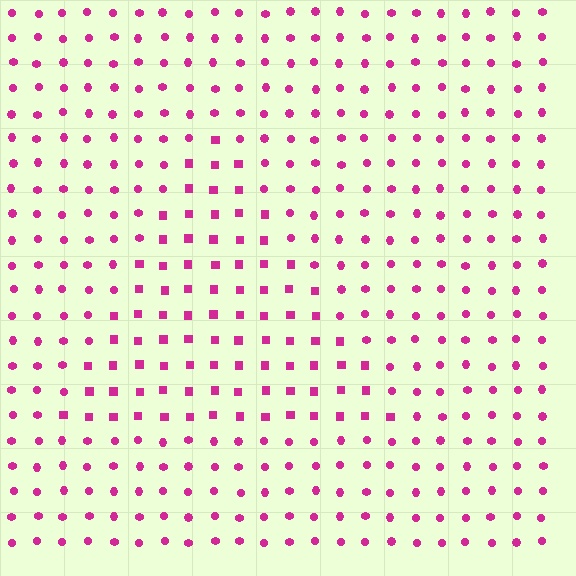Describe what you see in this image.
The image is filled with small magenta elements arranged in a uniform grid. A triangle-shaped region contains squares, while the surrounding area contains circles. The boundary is defined purely by the change in element shape.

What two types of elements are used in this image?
The image uses squares inside the triangle region and circles outside it.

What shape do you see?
I see a triangle.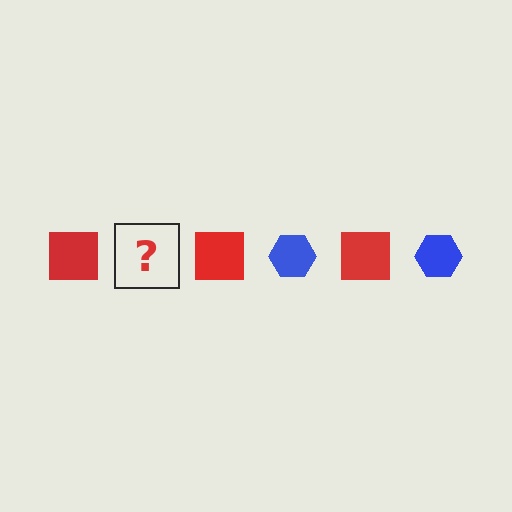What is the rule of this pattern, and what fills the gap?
The rule is that the pattern alternates between red square and blue hexagon. The gap should be filled with a blue hexagon.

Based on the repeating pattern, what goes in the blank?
The blank should be a blue hexagon.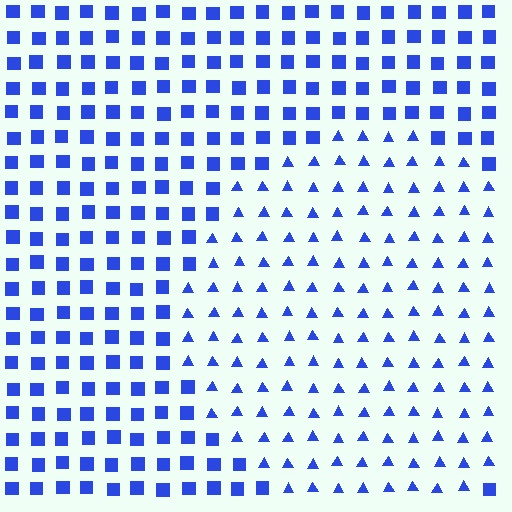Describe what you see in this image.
The image is filled with small blue elements arranged in a uniform grid. A circle-shaped region contains triangles, while the surrounding area contains squares. The boundary is defined purely by the change in element shape.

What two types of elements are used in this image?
The image uses triangles inside the circle region and squares outside it.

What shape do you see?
I see a circle.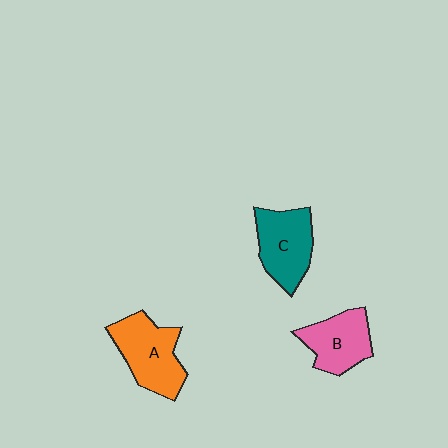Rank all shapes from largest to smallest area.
From largest to smallest: A (orange), C (teal), B (pink).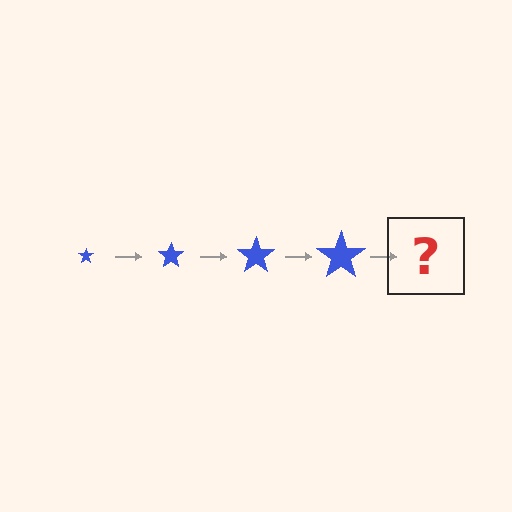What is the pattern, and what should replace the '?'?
The pattern is that the star gets progressively larger each step. The '?' should be a blue star, larger than the previous one.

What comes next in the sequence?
The next element should be a blue star, larger than the previous one.